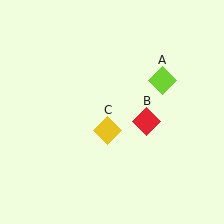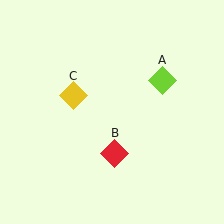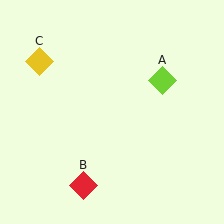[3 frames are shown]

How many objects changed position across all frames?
2 objects changed position: red diamond (object B), yellow diamond (object C).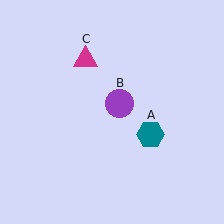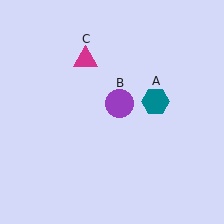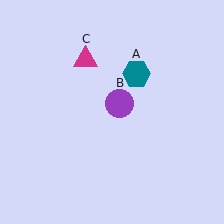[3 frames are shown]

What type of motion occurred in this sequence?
The teal hexagon (object A) rotated counterclockwise around the center of the scene.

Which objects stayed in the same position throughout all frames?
Purple circle (object B) and magenta triangle (object C) remained stationary.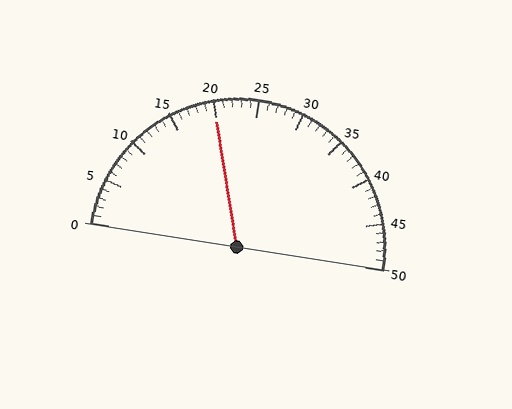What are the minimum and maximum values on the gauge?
The gauge ranges from 0 to 50.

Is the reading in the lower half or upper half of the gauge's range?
The reading is in the lower half of the range (0 to 50).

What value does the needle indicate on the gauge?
The needle indicates approximately 20.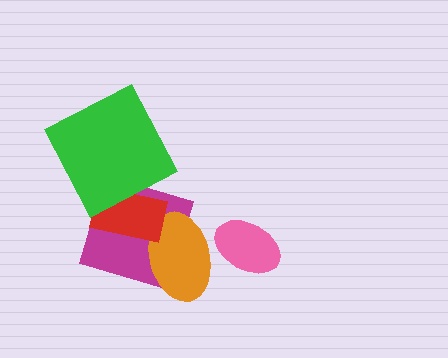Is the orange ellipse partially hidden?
Yes, it is partially covered by another shape.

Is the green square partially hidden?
No, no other shape covers it.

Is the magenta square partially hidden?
Yes, it is partially covered by another shape.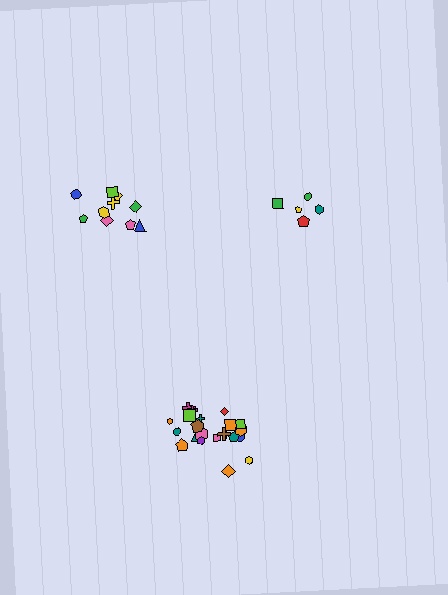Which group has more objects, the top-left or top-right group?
The top-left group.